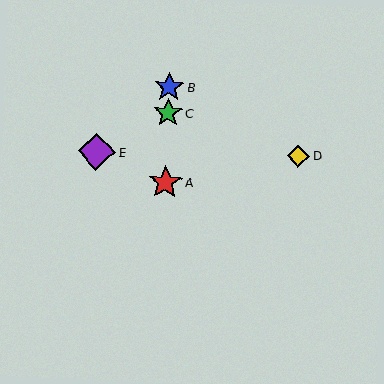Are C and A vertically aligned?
Yes, both are at x≈168.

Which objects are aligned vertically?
Objects A, B, C are aligned vertically.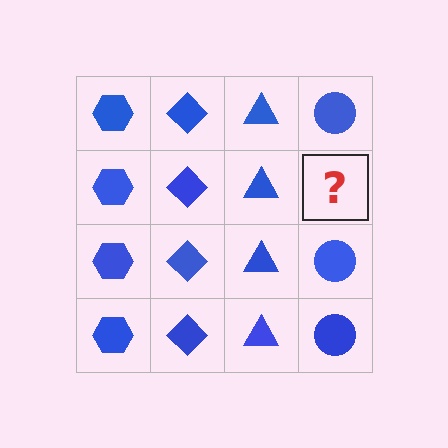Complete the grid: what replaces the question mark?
The question mark should be replaced with a blue circle.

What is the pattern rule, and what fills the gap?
The rule is that each column has a consistent shape. The gap should be filled with a blue circle.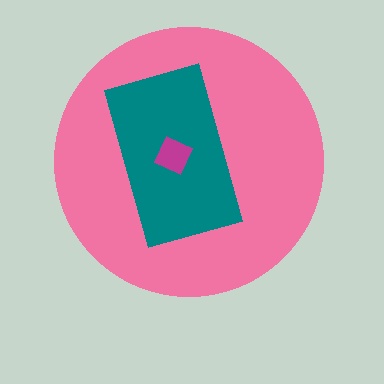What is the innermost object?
The magenta diamond.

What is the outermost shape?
The pink circle.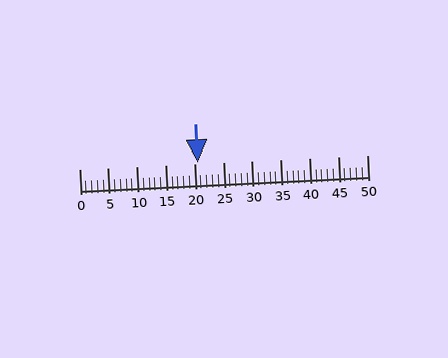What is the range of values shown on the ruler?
The ruler shows values from 0 to 50.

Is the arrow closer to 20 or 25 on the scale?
The arrow is closer to 20.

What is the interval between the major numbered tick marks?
The major tick marks are spaced 5 units apart.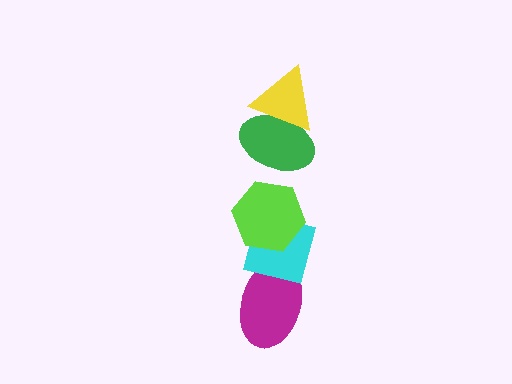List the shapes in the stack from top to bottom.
From top to bottom: the yellow triangle, the green ellipse, the lime hexagon, the cyan square, the magenta ellipse.